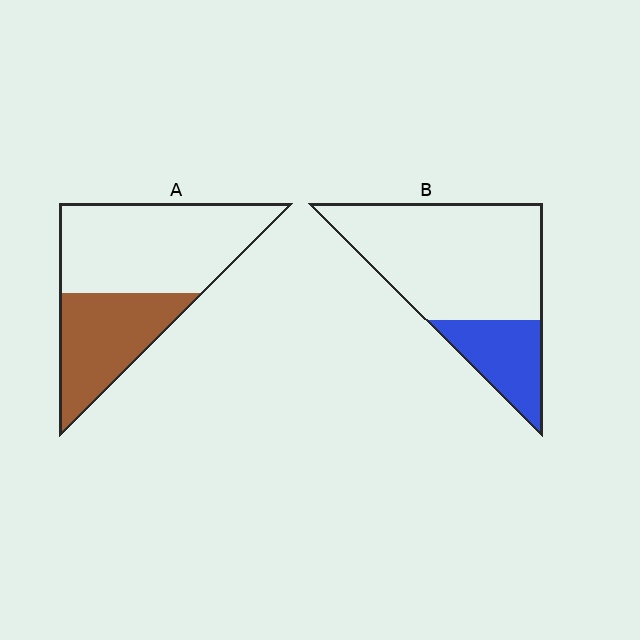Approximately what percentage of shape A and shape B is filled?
A is approximately 40% and B is approximately 25%.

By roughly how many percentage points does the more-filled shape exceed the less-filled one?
By roughly 15 percentage points (A over B).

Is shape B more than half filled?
No.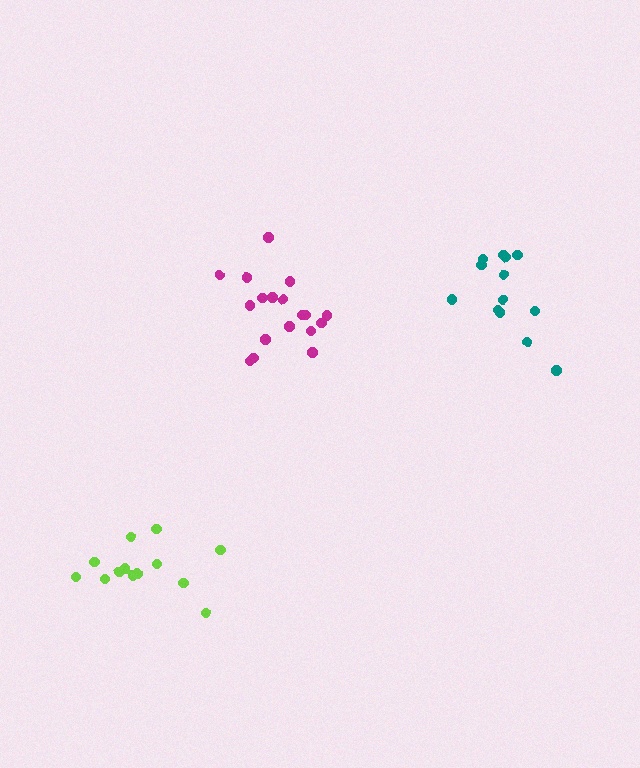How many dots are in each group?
Group 1: 13 dots, Group 2: 13 dots, Group 3: 18 dots (44 total).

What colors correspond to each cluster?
The clusters are colored: teal, lime, magenta.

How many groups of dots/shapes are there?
There are 3 groups.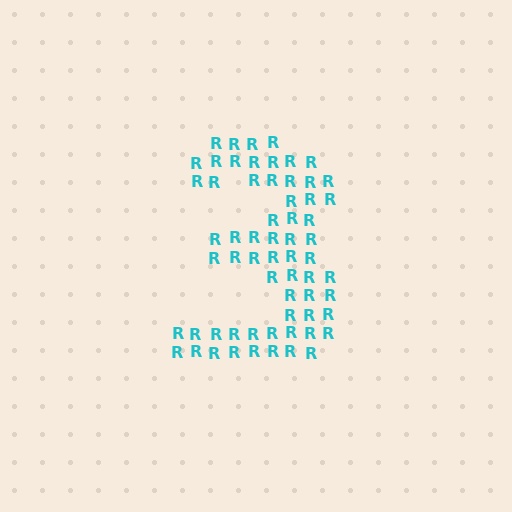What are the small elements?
The small elements are letter R's.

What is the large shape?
The large shape is the digit 3.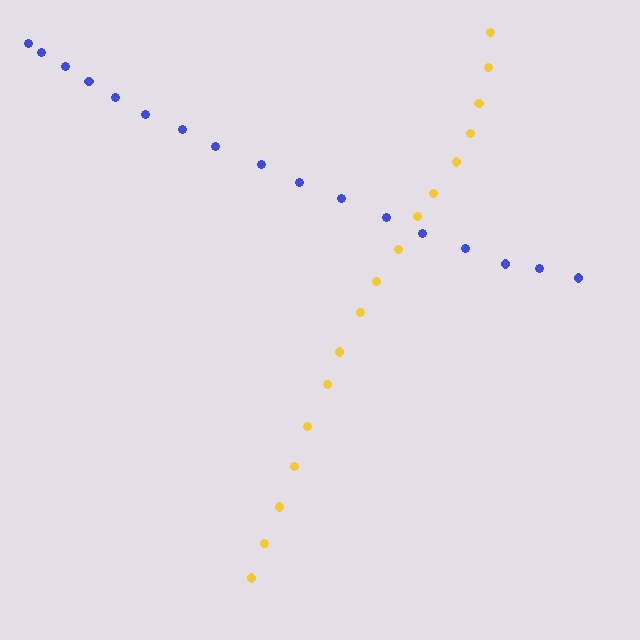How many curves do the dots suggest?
There are 2 distinct paths.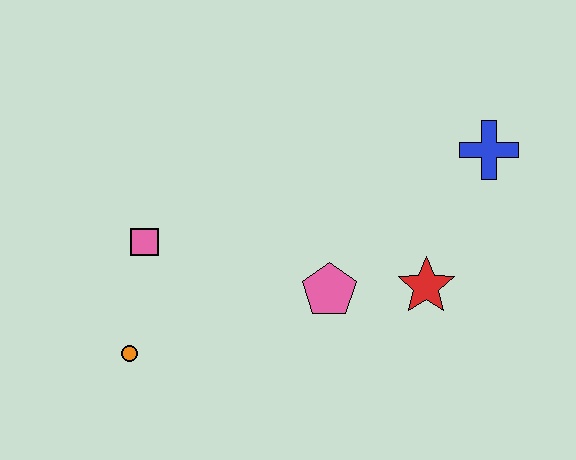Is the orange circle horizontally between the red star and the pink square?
No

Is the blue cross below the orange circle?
No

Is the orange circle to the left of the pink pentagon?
Yes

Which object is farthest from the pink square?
The blue cross is farthest from the pink square.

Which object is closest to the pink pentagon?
The red star is closest to the pink pentagon.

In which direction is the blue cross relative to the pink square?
The blue cross is to the right of the pink square.